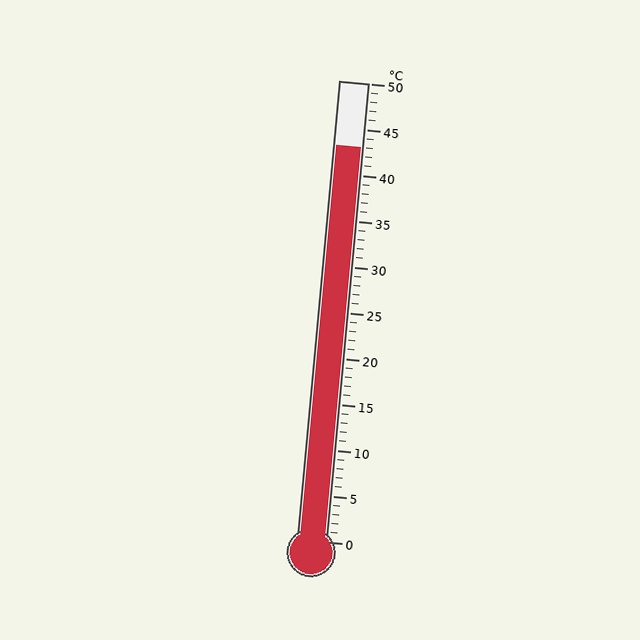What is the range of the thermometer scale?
The thermometer scale ranges from 0°C to 50°C.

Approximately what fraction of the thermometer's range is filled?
The thermometer is filled to approximately 85% of its range.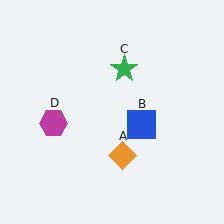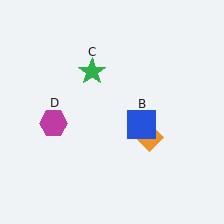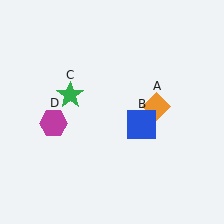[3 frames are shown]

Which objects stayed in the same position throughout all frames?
Blue square (object B) and magenta hexagon (object D) remained stationary.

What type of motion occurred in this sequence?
The orange diamond (object A), green star (object C) rotated counterclockwise around the center of the scene.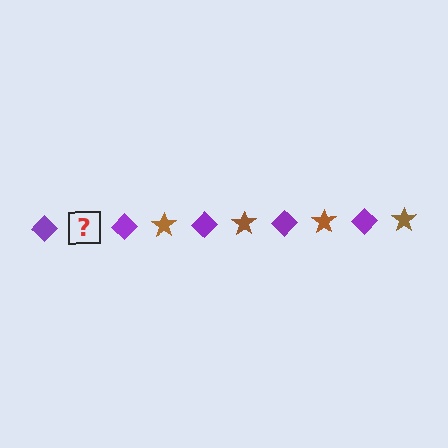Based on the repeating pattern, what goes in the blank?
The blank should be a brown star.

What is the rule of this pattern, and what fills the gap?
The rule is that the pattern alternates between purple diamond and brown star. The gap should be filled with a brown star.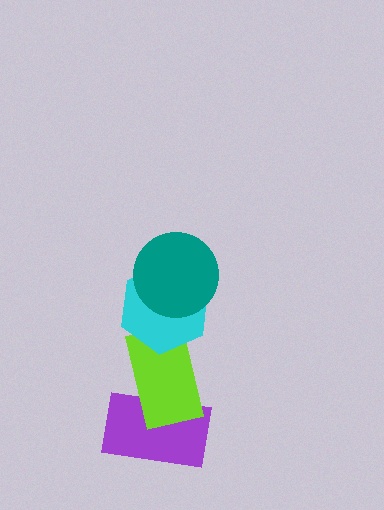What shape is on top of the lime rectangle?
The cyan hexagon is on top of the lime rectangle.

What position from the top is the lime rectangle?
The lime rectangle is 3rd from the top.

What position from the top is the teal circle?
The teal circle is 1st from the top.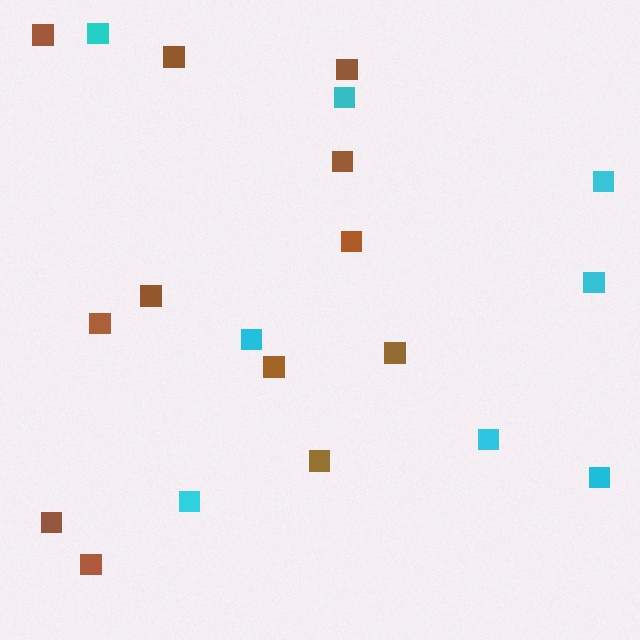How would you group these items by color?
There are 2 groups: one group of cyan squares (8) and one group of brown squares (12).